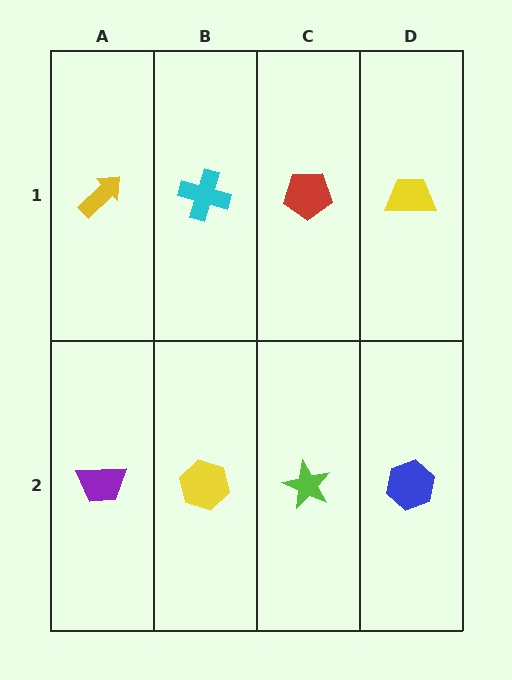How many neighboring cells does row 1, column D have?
2.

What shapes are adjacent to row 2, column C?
A red pentagon (row 1, column C), a yellow hexagon (row 2, column B), a blue hexagon (row 2, column D).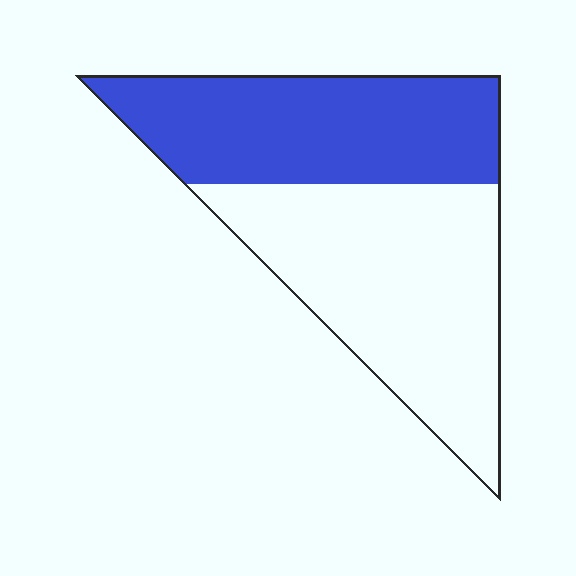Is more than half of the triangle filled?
No.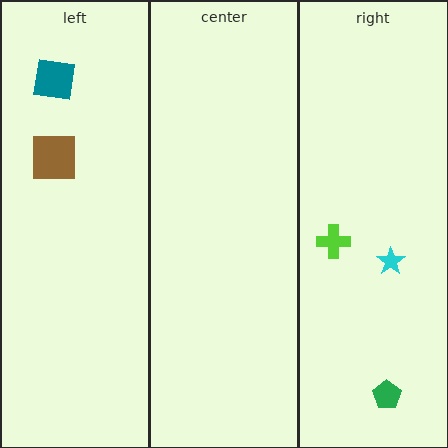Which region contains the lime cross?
The right region.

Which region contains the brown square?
The left region.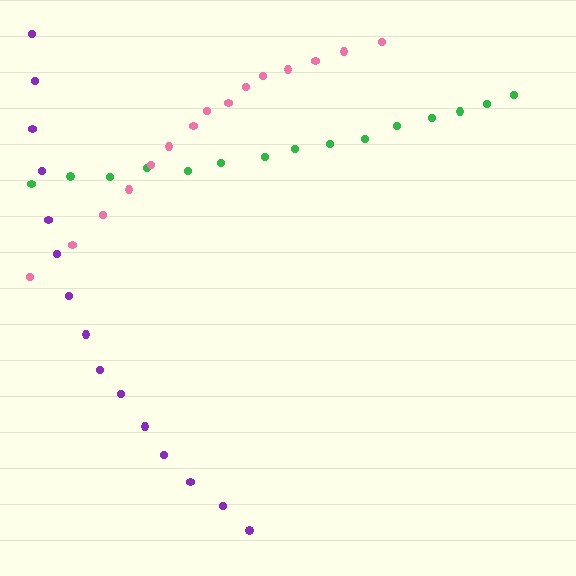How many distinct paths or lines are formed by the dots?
There are 3 distinct paths.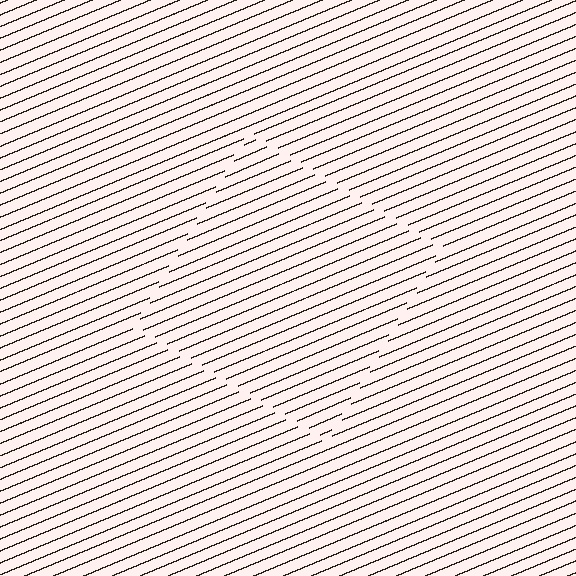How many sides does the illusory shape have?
4 sides — the line-ends trace a square.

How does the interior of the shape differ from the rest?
The interior of the shape contains the same grating, shifted by half a period — the contour is defined by the phase discontinuity where line-ends from the inner and outer gratings abut.